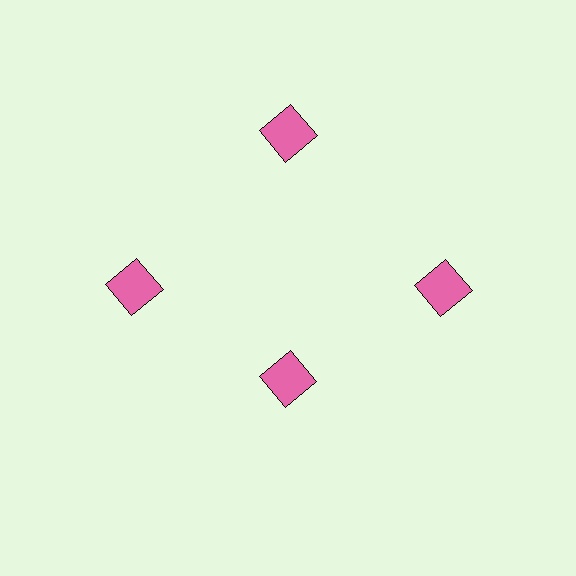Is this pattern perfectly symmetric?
No. The 4 pink squares are arranged in a ring, but one element near the 6 o'clock position is pulled inward toward the center, breaking the 4-fold rotational symmetry.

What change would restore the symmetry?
The symmetry would be restored by moving it outward, back onto the ring so that all 4 squares sit at equal angles and equal distance from the center.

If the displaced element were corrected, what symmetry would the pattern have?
It would have 4-fold rotational symmetry — the pattern would map onto itself every 90 degrees.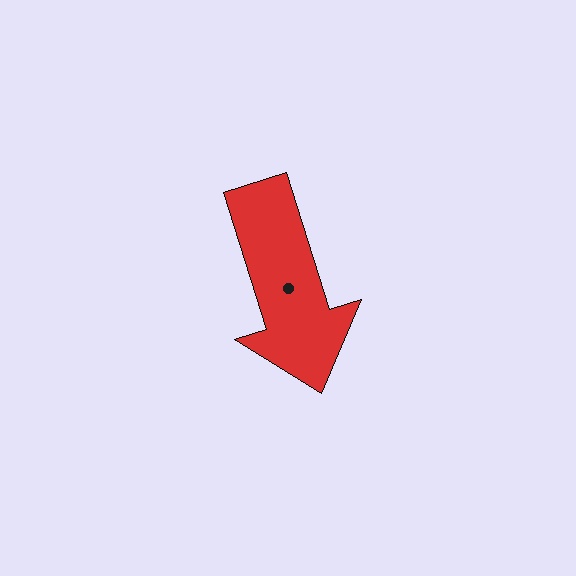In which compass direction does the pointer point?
South.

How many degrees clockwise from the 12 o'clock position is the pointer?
Approximately 162 degrees.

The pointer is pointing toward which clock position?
Roughly 5 o'clock.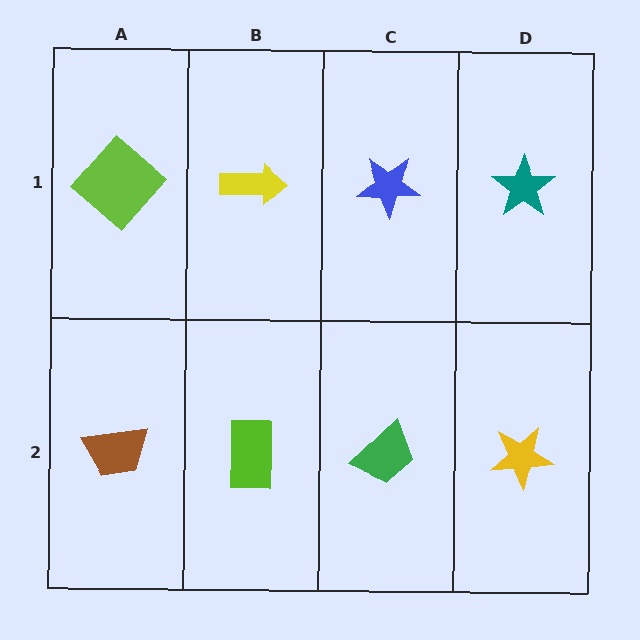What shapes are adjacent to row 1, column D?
A yellow star (row 2, column D), a blue star (row 1, column C).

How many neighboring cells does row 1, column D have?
2.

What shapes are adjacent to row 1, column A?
A brown trapezoid (row 2, column A), a yellow arrow (row 1, column B).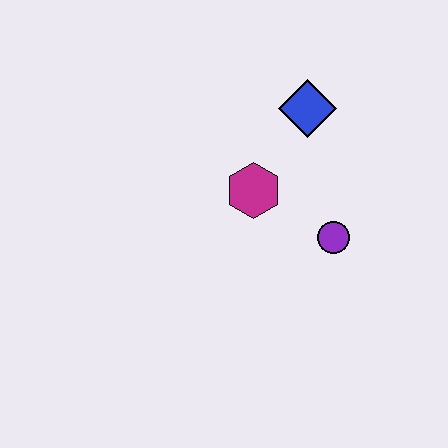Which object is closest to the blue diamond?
The magenta hexagon is closest to the blue diamond.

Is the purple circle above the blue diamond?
No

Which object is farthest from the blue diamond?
The purple circle is farthest from the blue diamond.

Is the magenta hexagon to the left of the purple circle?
Yes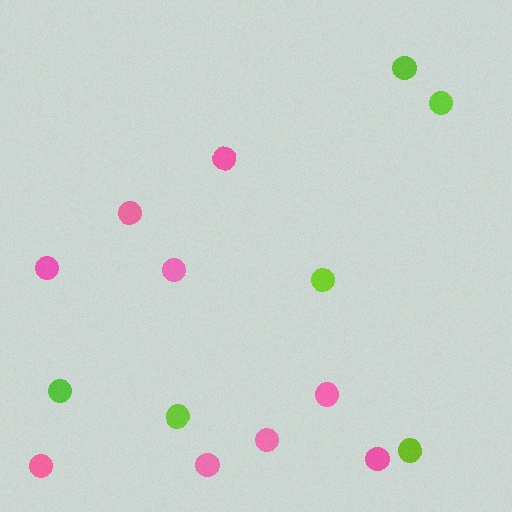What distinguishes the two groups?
There are 2 groups: one group of pink circles (9) and one group of lime circles (6).